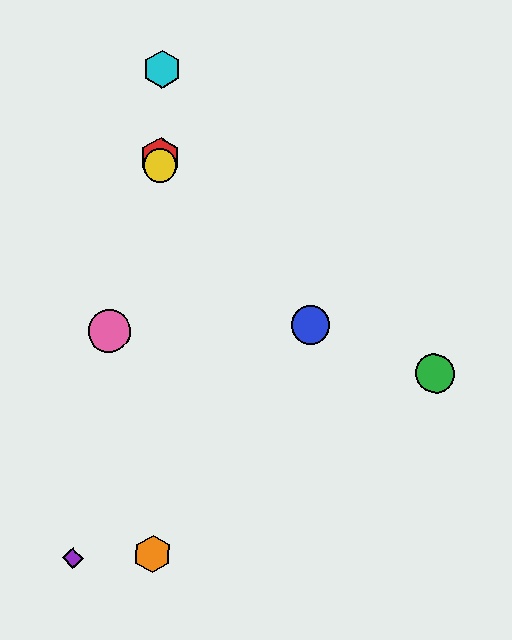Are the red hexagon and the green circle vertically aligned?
No, the red hexagon is at x≈160 and the green circle is at x≈435.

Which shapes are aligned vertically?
The red hexagon, the yellow circle, the orange hexagon, the cyan hexagon are aligned vertically.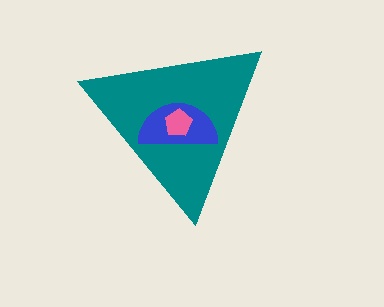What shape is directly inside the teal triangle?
The blue semicircle.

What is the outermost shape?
The teal triangle.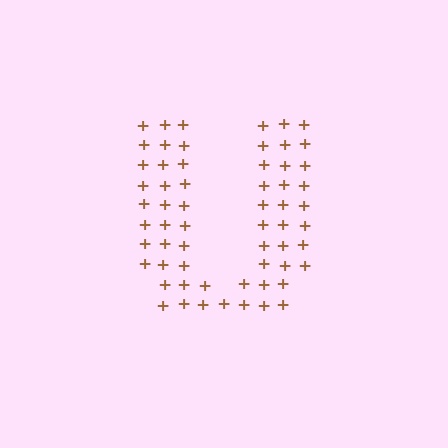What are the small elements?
The small elements are plus signs.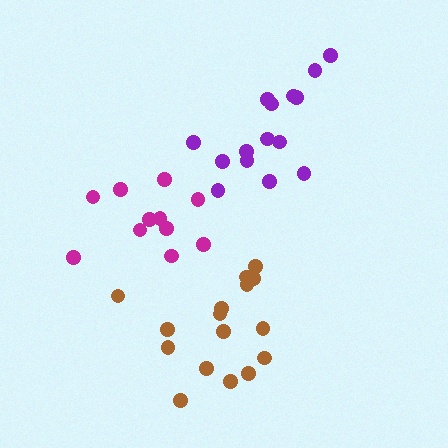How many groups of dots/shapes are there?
There are 3 groups.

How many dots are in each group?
Group 1: 12 dots, Group 2: 16 dots, Group 3: 15 dots (43 total).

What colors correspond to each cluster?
The clusters are colored: magenta, brown, purple.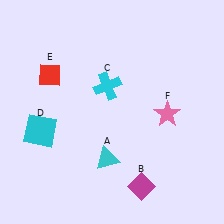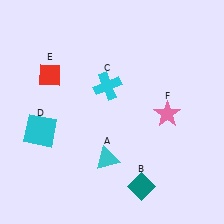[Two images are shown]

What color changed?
The diamond (B) changed from magenta in Image 1 to teal in Image 2.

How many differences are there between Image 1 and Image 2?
There is 1 difference between the two images.